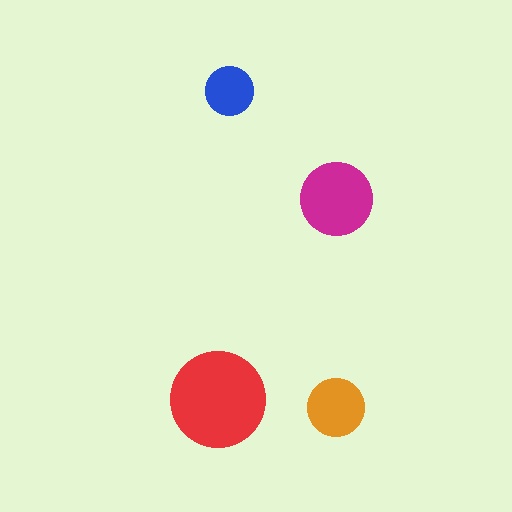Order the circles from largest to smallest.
the red one, the magenta one, the orange one, the blue one.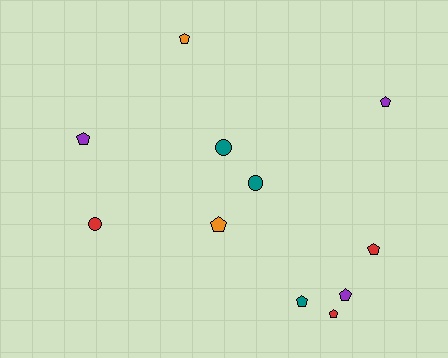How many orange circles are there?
There are no orange circles.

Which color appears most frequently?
Red, with 3 objects.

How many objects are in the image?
There are 11 objects.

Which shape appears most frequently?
Pentagon, with 8 objects.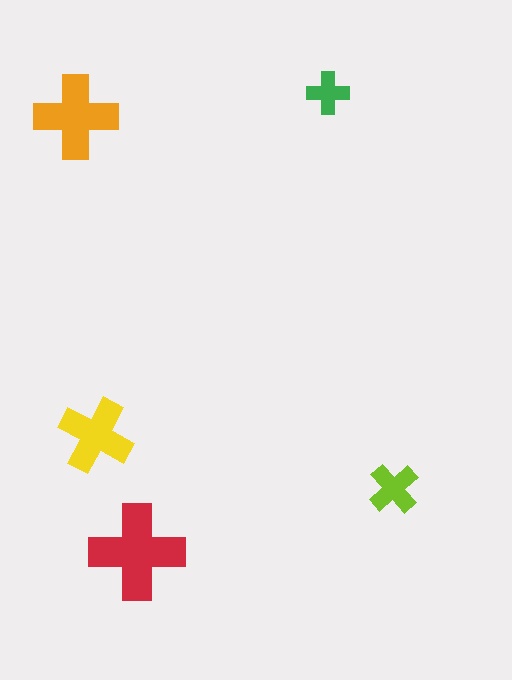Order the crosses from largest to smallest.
the red one, the orange one, the yellow one, the lime one, the green one.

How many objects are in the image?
There are 5 objects in the image.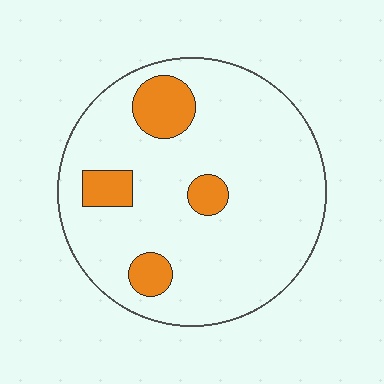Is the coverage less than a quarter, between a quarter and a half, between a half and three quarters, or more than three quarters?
Less than a quarter.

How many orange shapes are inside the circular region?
4.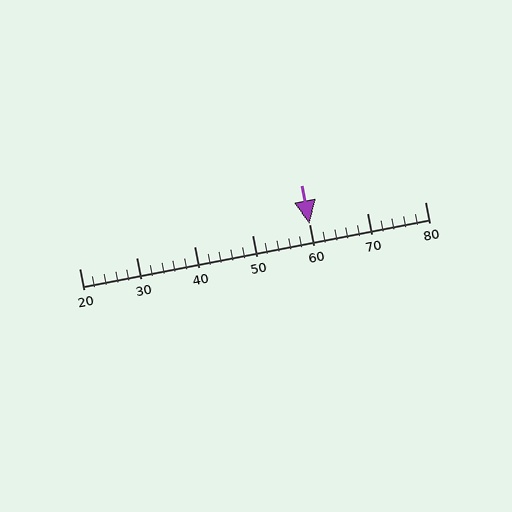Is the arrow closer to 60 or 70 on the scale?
The arrow is closer to 60.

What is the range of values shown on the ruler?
The ruler shows values from 20 to 80.